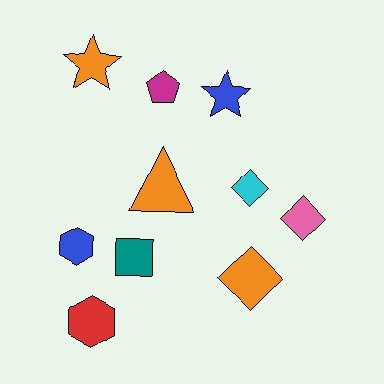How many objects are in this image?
There are 10 objects.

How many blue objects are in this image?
There are 2 blue objects.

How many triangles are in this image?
There is 1 triangle.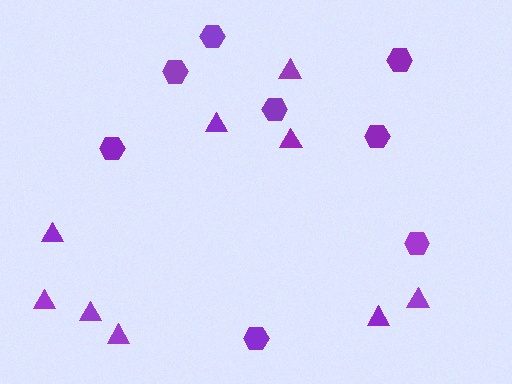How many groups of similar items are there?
There are 2 groups: one group of hexagons (8) and one group of triangles (9).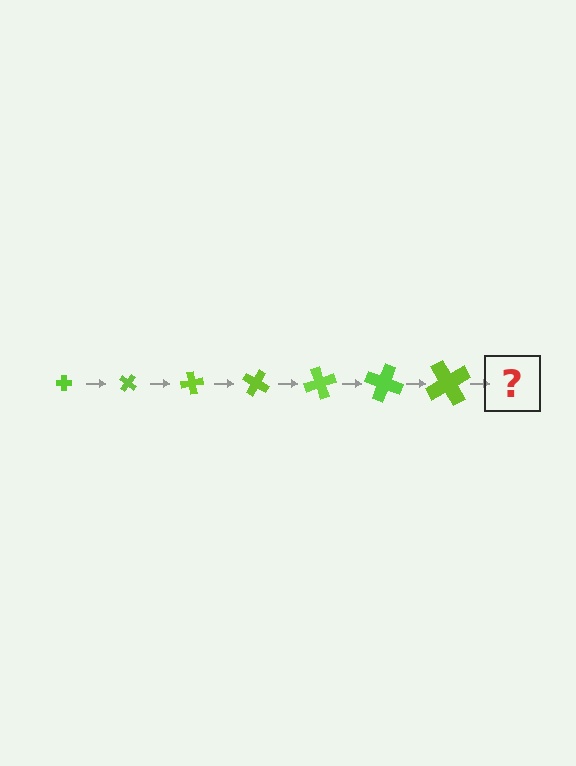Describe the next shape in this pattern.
It should be a cross, larger than the previous one and rotated 280 degrees from the start.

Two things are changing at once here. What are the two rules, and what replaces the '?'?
The two rules are that the cross grows larger each step and it rotates 40 degrees each step. The '?' should be a cross, larger than the previous one and rotated 280 degrees from the start.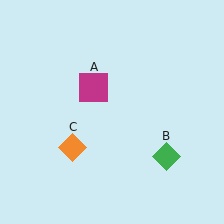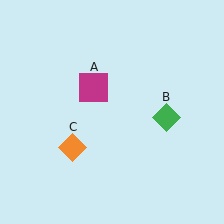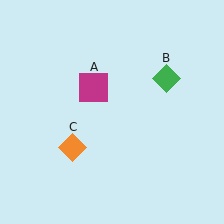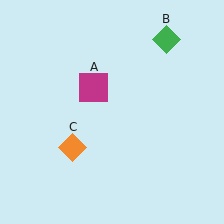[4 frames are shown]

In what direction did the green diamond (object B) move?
The green diamond (object B) moved up.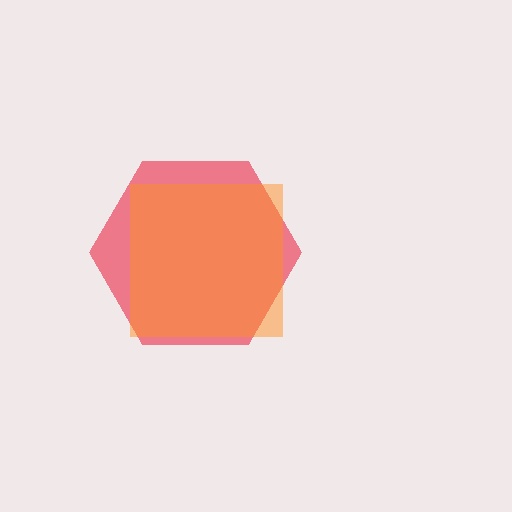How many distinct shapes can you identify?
There are 2 distinct shapes: a red hexagon, an orange square.